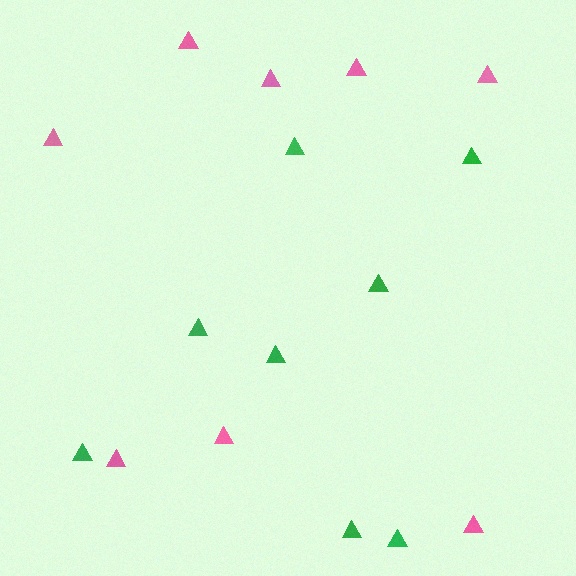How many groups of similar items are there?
There are 2 groups: one group of pink triangles (8) and one group of green triangles (8).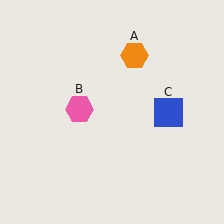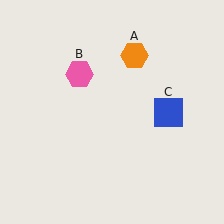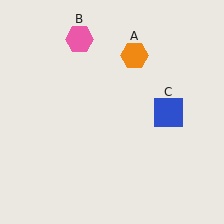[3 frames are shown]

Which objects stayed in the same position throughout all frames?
Orange hexagon (object A) and blue square (object C) remained stationary.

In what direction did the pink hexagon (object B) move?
The pink hexagon (object B) moved up.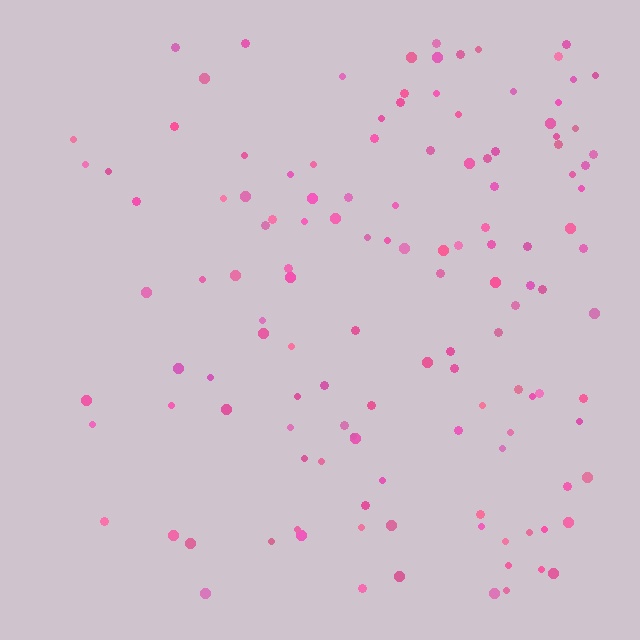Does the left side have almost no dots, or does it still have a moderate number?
Still a moderate number, just noticeably fewer than the right.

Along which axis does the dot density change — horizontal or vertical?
Horizontal.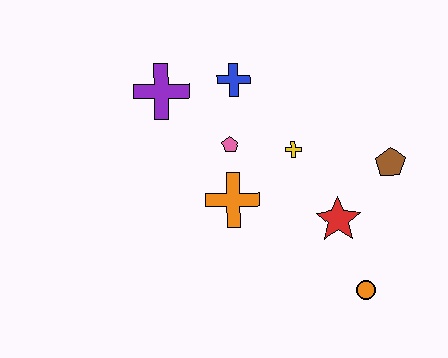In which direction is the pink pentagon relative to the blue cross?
The pink pentagon is below the blue cross.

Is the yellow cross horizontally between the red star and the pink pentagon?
Yes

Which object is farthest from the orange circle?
The purple cross is farthest from the orange circle.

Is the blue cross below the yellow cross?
No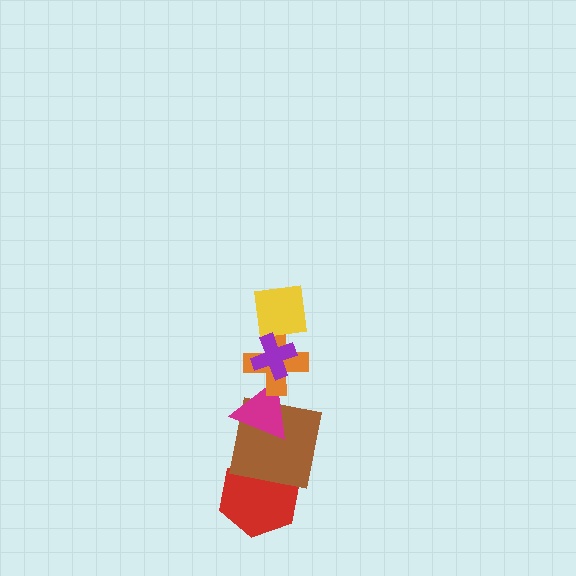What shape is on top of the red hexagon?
The brown square is on top of the red hexagon.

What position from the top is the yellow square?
The yellow square is 2nd from the top.